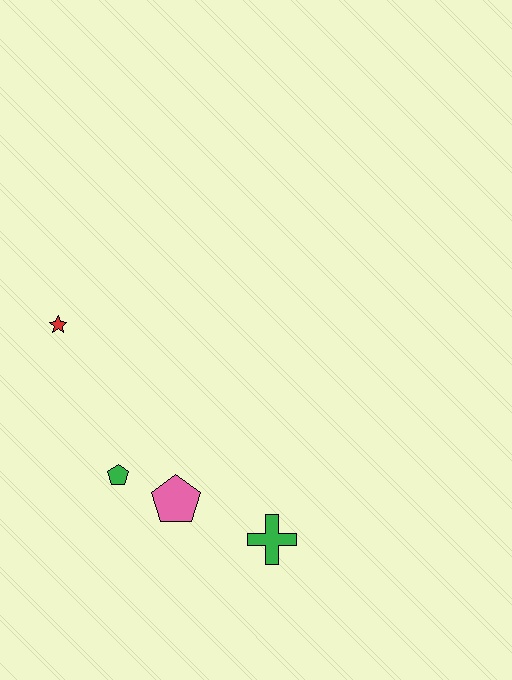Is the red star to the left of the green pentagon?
Yes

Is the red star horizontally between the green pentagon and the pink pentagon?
No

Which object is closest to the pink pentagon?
The green pentagon is closest to the pink pentagon.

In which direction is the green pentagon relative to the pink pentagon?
The green pentagon is to the left of the pink pentagon.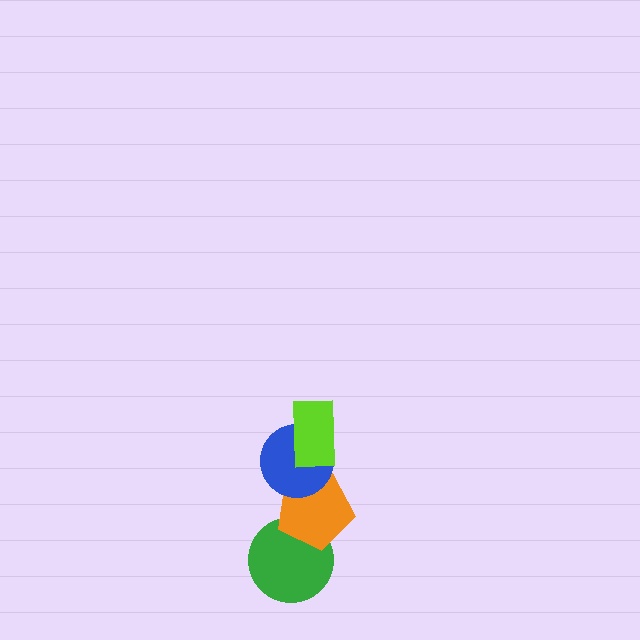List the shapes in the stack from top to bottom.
From top to bottom: the lime rectangle, the blue circle, the orange pentagon, the green circle.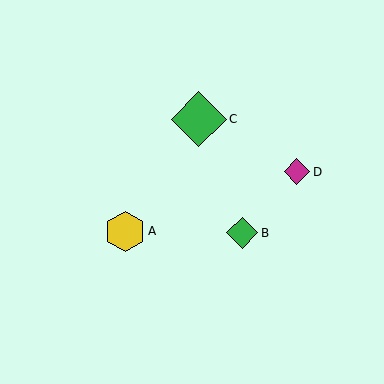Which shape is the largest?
The green diamond (labeled C) is the largest.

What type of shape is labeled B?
Shape B is a green diamond.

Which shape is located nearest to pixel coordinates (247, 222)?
The green diamond (labeled B) at (242, 233) is nearest to that location.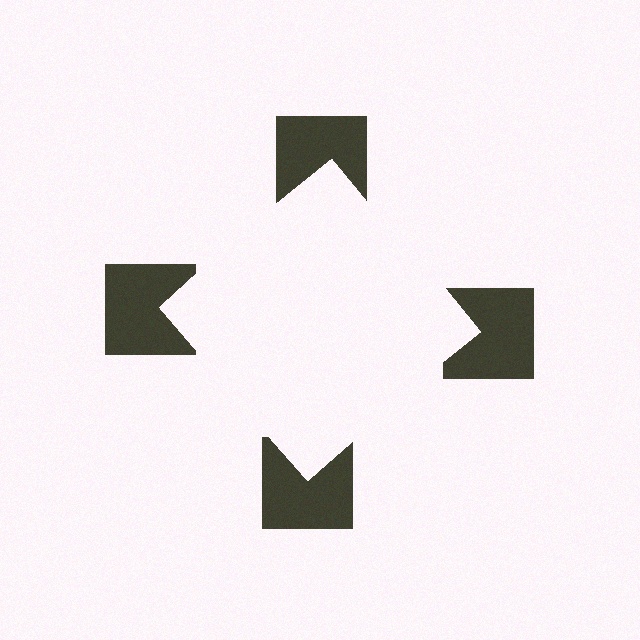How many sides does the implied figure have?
4 sides.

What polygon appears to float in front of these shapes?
An illusory square — its edges are inferred from the aligned wedge cuts in the notched squares, not physically drawn.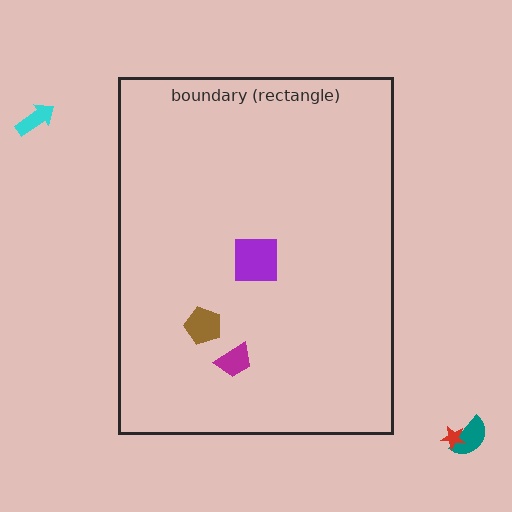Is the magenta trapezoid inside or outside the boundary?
Inside.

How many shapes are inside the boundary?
3 inside, 3 outside.